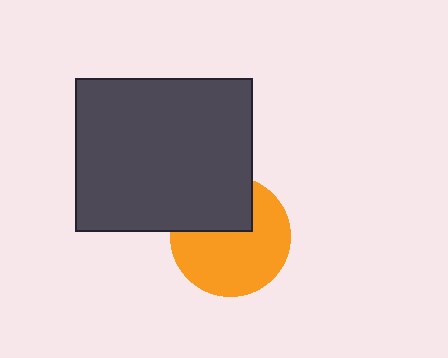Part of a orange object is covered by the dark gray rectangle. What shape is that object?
It is a circle.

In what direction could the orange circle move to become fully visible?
The orange circle could move down. That would shift it out from behind the dark gray rectangle entirely.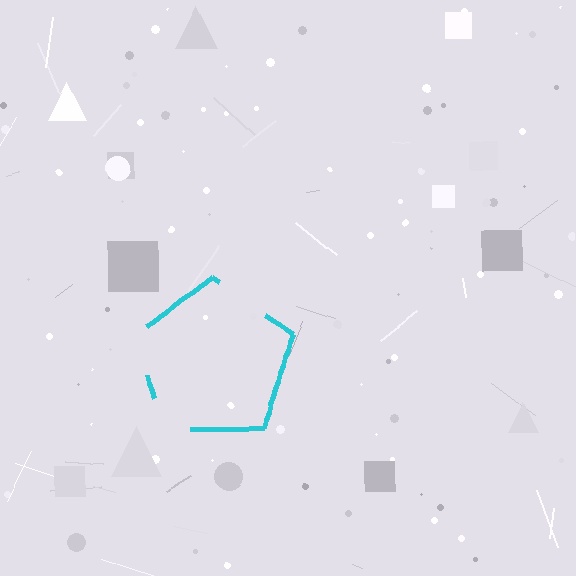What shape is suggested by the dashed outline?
The dashed outline suggests a pentagon.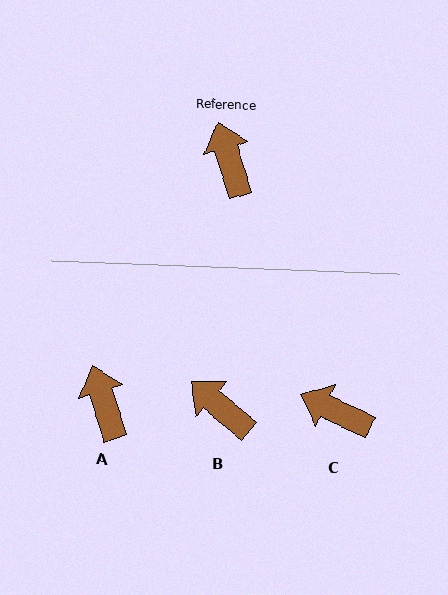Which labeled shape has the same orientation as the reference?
A.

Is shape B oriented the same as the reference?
No, it is off by about 32 degrees.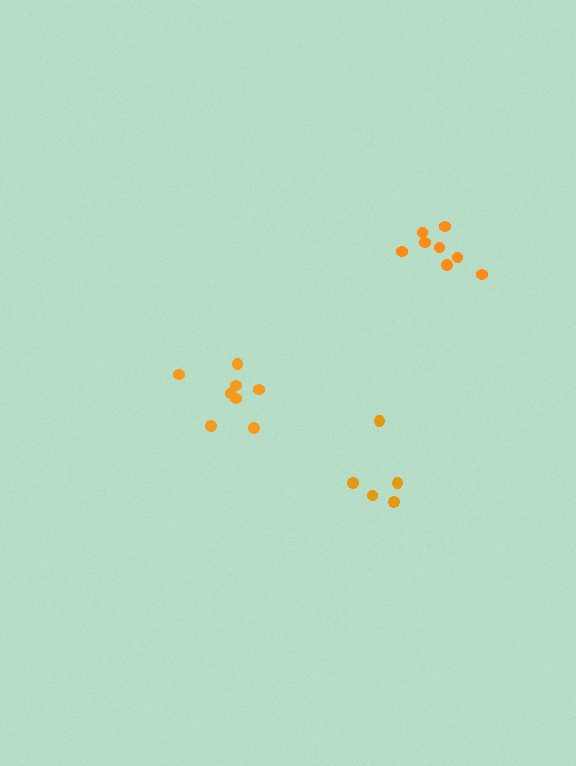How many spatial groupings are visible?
There are 3 spatial groupings.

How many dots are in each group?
Group 1: 5 dots, Group 2: 8 dots, Group 3: 8 dots (21 total).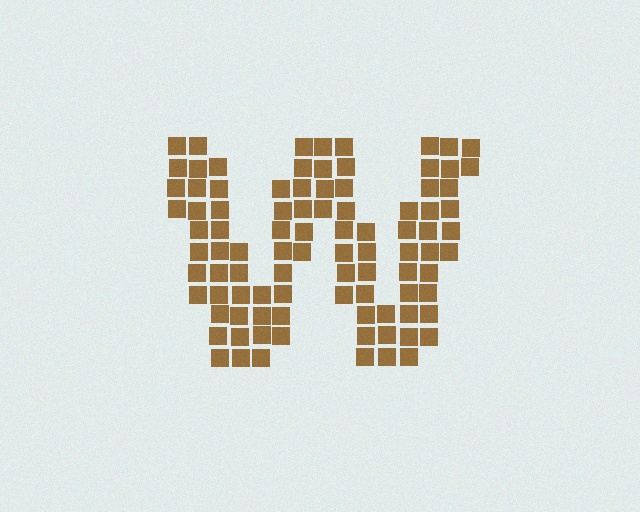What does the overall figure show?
The overall figure shows the letter W.